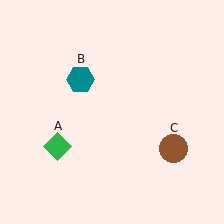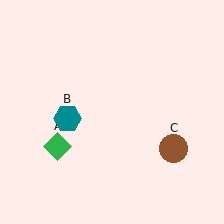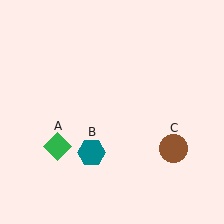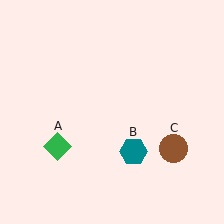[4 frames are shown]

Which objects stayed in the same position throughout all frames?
Green diamond (object A) and brown circle (object C) remained stationary.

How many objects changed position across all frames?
1 object changed position: teal hexagon (object B).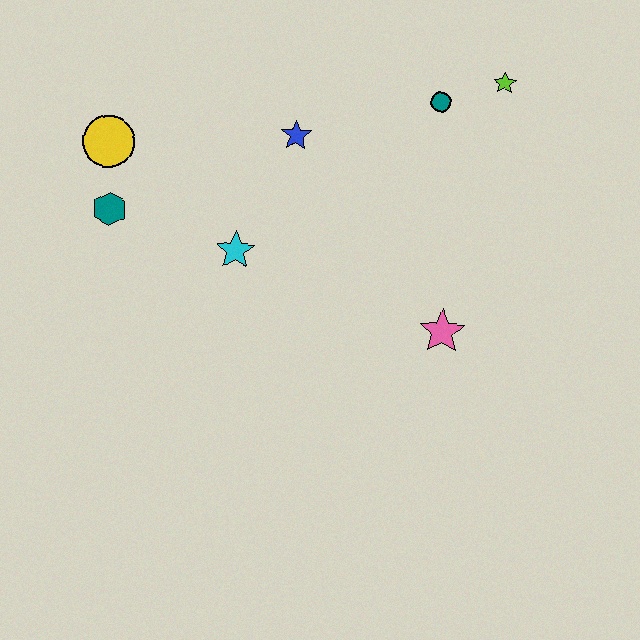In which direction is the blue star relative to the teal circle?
The blue star is to the left of the teal circle.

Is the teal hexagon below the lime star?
Yes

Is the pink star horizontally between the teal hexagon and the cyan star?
No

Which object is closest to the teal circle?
The lime star is closest to the teal circle.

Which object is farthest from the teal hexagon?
The lime star is farthest from the teal hexagon.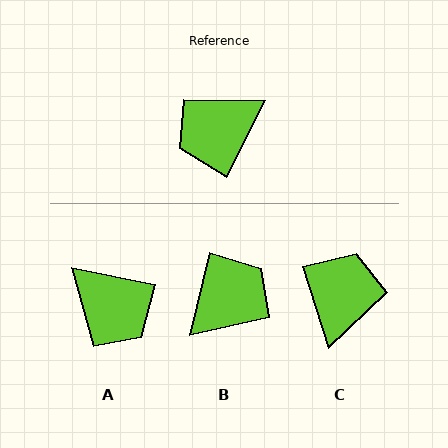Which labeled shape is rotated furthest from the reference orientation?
B, about 166 degrees away.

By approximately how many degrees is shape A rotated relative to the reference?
Approximately 106 degrees counter-clockwise.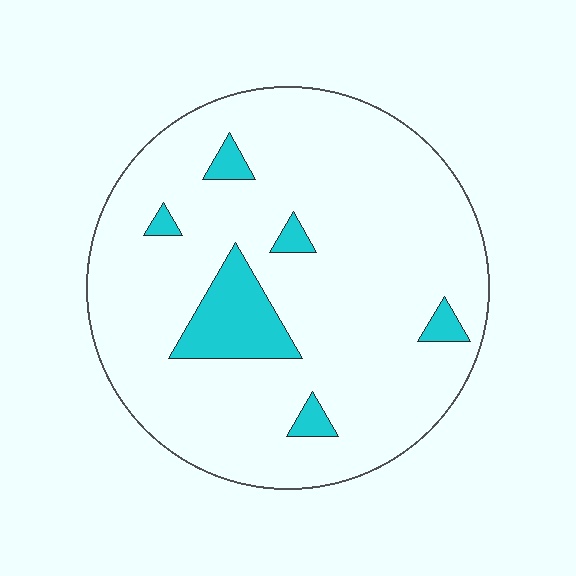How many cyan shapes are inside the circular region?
6.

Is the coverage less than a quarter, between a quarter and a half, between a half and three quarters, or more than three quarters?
Less than a quarter.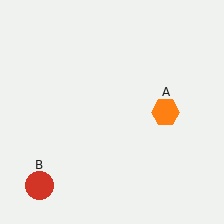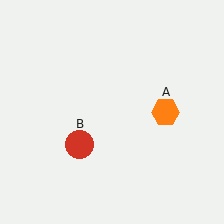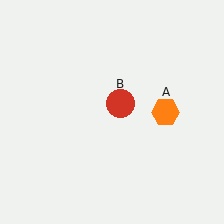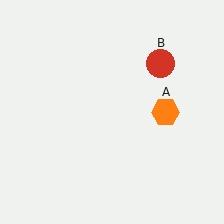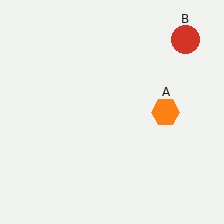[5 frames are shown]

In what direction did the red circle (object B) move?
The red circle (object B) moved up and to the right.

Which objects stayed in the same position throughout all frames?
Orange hexagon (object A) remained stationary.